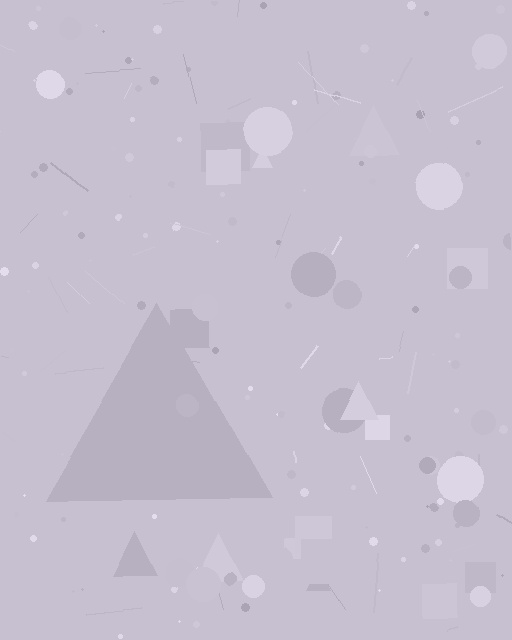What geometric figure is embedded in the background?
A triangle is embedded in the background.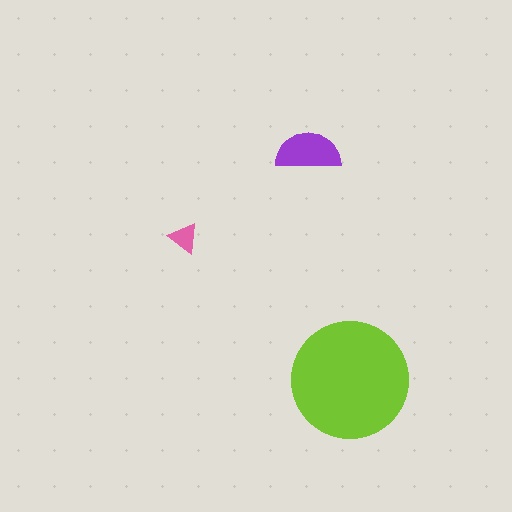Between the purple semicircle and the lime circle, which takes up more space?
The lime circle.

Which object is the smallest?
The pink triangle.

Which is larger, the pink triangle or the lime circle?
The lime circle.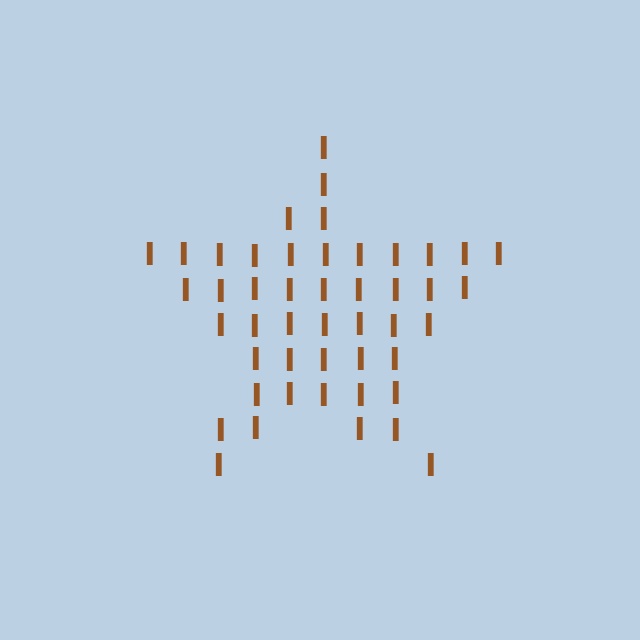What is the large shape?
The large shape is a star.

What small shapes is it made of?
It is made of small letter I's.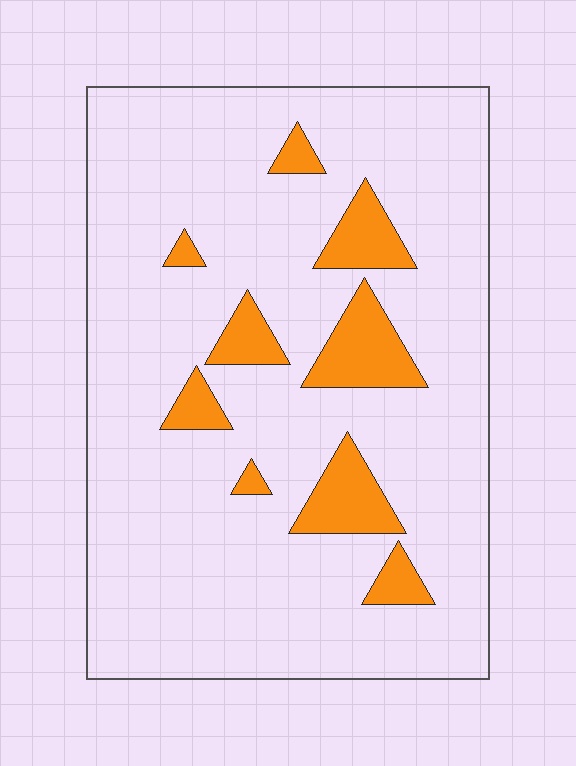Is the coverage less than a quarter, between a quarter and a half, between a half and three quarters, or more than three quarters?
Less than a quarter.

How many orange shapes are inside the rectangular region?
9.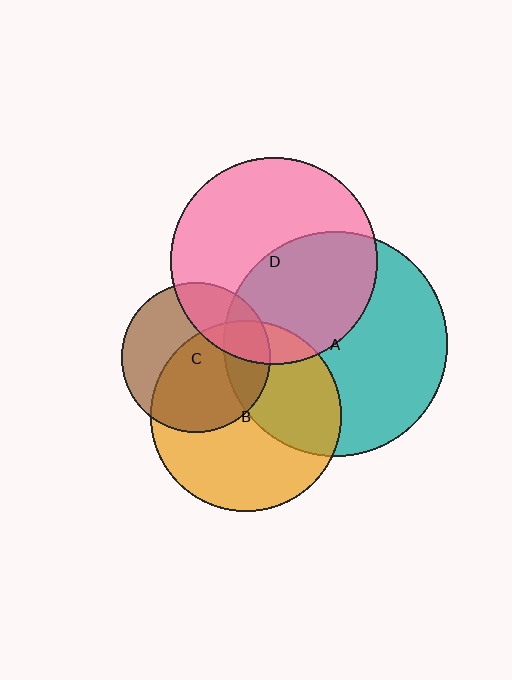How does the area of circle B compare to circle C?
Approximately 1.6 times.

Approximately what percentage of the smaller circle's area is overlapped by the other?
Approximately 45%.